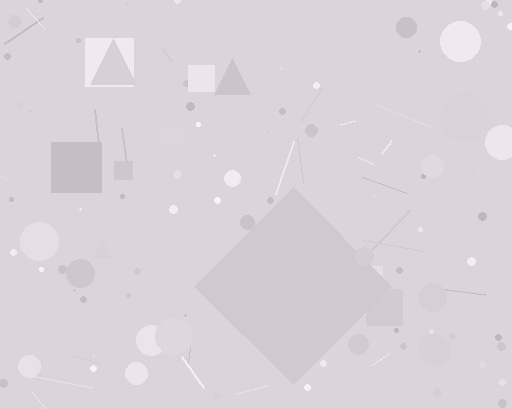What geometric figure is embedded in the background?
A diamond is embedded in the background.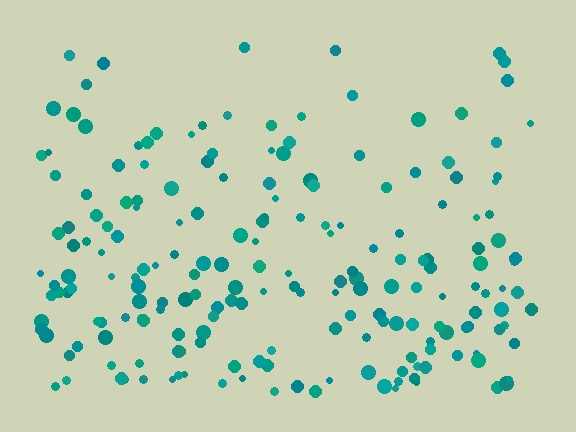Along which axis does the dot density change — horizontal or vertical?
Vertical.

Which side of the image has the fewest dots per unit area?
The top.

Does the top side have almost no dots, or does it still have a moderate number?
Still a moderate number, just noticeably fewer than the bottom.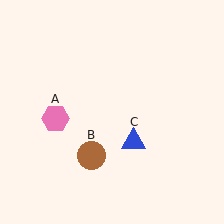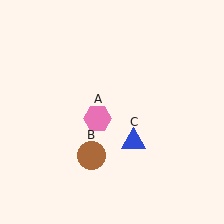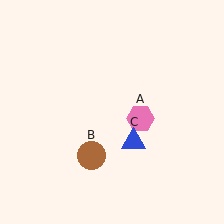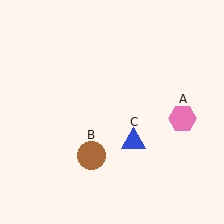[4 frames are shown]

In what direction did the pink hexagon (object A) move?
The pink hexagon (object A) moved right.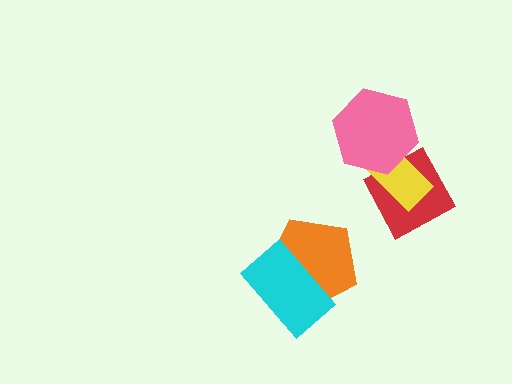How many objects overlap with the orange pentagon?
1 object overlaps with the orange pentagon.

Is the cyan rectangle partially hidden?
No, no other shape covers it.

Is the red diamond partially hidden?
Yes, it is partially covered by another shape.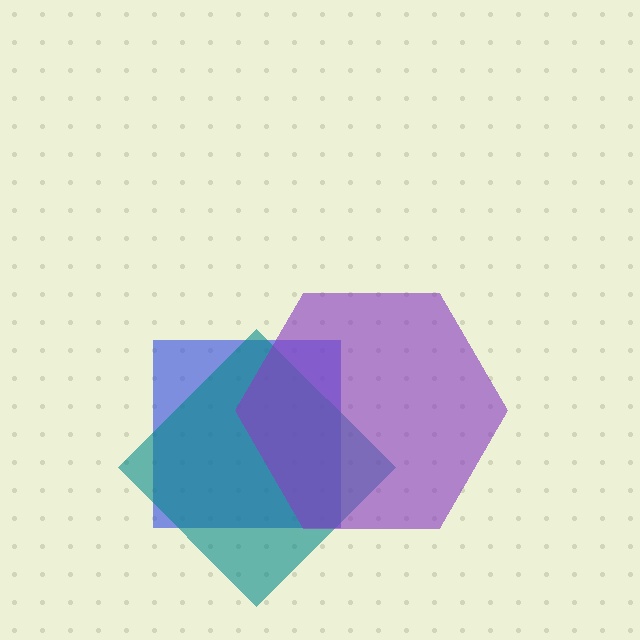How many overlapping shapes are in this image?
There are 3 overlapping shapes in the image.